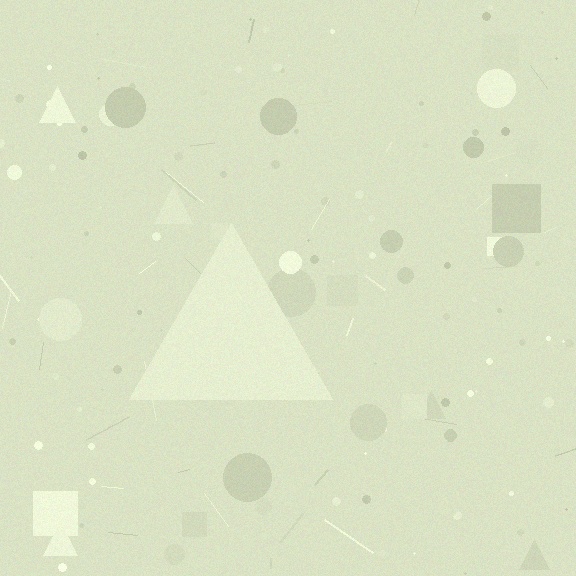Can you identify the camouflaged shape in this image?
The camouflaged shape is a triangle.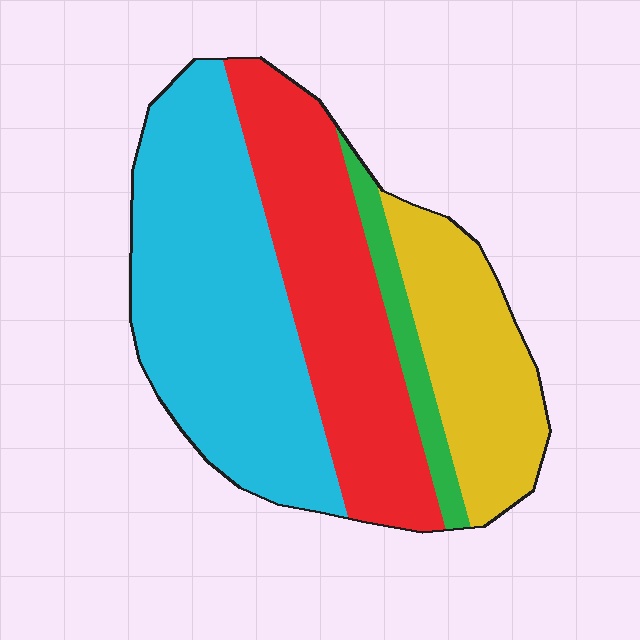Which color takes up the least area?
Green, at roughly 5%.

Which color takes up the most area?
Cyan, at roughly 40%.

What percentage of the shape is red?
Red covers 31% of the shape.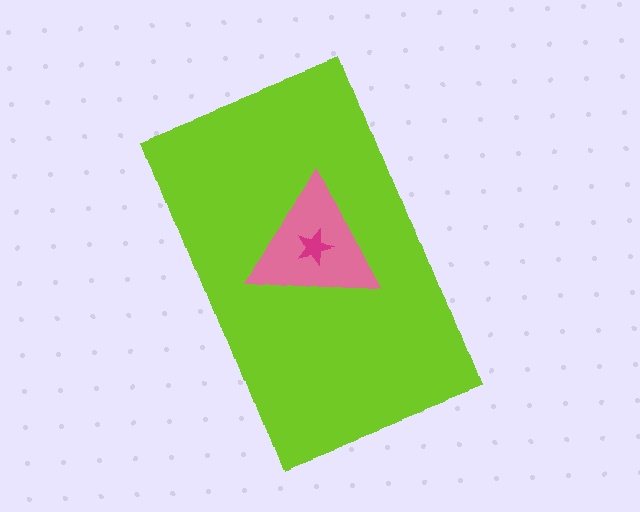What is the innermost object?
The magenta star.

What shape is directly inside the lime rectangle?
The pink triangle.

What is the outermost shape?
The lime rectangle.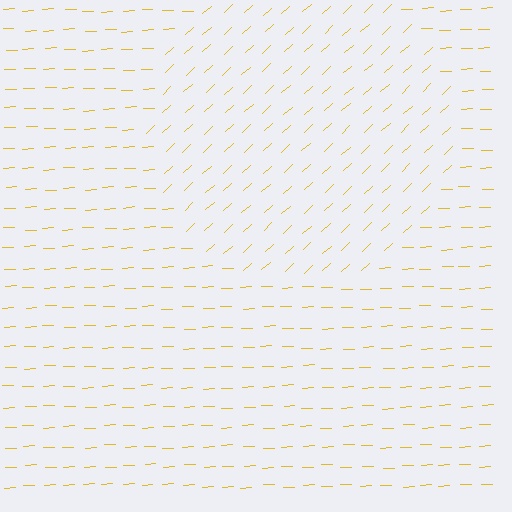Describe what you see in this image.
The image is filled with small yellow line segments. A circle region in the image has lines oriented differently from the surrounding lines, creating a visible texture boundary.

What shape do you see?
I see a circle.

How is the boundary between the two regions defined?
The boundary is defined purely by a change in line orientation (approximately 40 degrees difference). All lines are the same color and thickness.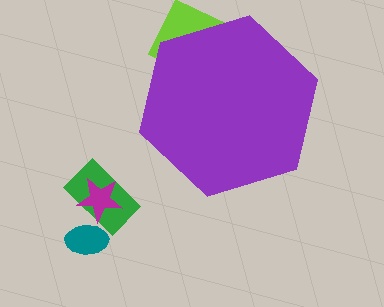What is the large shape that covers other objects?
A purple hexagon.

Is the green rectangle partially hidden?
No, the green rectangle is fully visible.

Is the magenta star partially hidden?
No, the magenta star is fully visible.